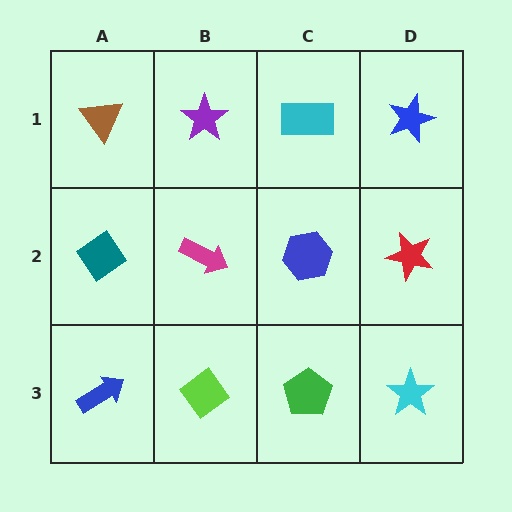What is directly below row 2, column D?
A cyan star.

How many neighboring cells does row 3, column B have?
3.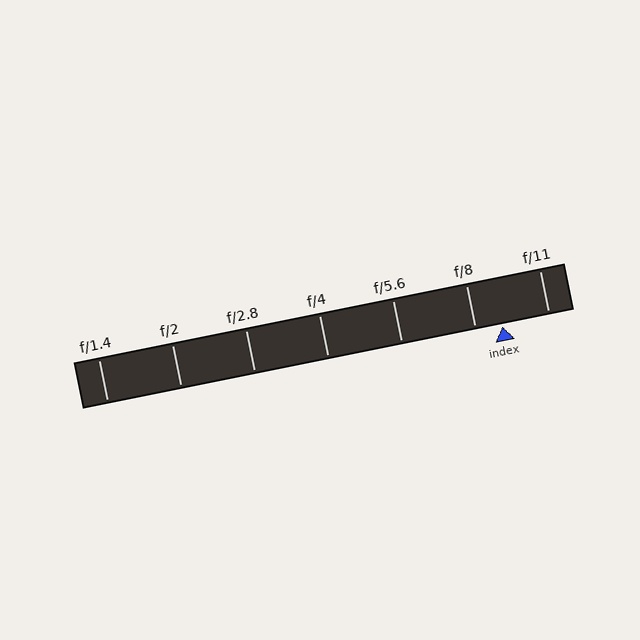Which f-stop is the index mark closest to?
The index mark is closest to f/8.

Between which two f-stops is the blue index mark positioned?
The index mark is between f/8 and f/11.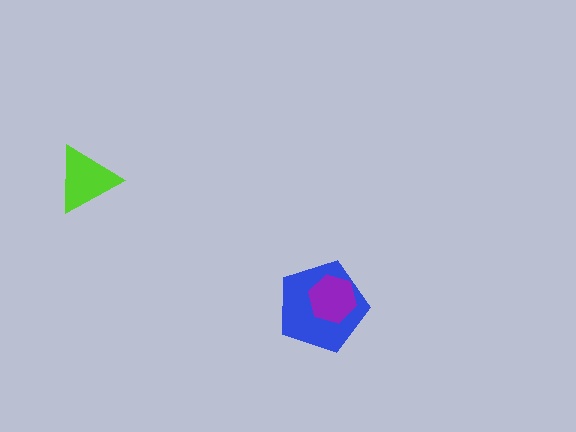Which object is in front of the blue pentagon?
The purple hexagon is in front of the blue pentagon.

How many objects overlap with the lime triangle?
0 objects overlap with the lime triangle.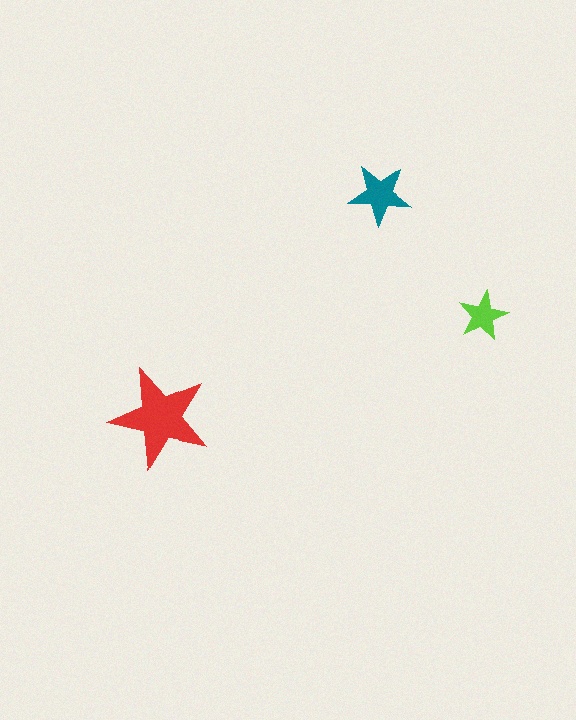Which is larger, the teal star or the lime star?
The teal one.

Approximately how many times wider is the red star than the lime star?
About 2 times wider.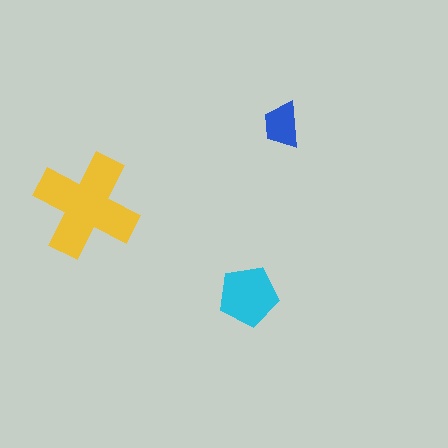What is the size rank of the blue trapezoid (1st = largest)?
3rd.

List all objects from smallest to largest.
The blue trapezoid, the cyan pentagon, the yellow cross.